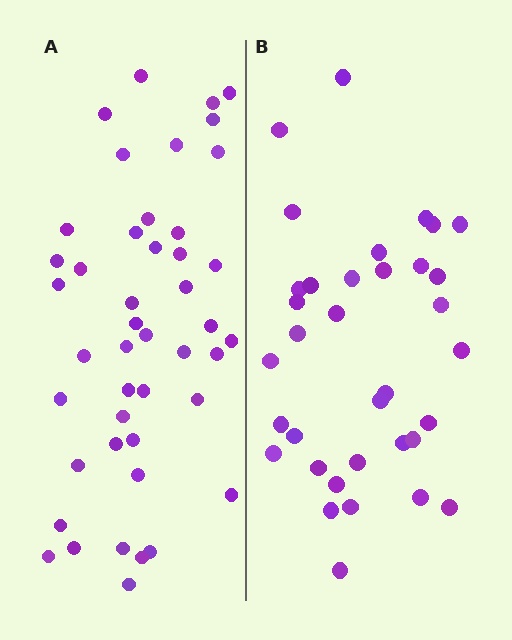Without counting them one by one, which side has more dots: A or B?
Region A (the left region) has more dots.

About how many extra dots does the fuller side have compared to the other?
Region A has roughly 10 or so more dots than region B.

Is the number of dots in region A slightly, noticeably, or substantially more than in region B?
Region A has noticeably more, but not dramatically so. The ratio is roughly 1.3 to 1.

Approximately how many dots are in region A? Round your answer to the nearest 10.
About 40 dots. (The exact count is 45, which rounds to 40.)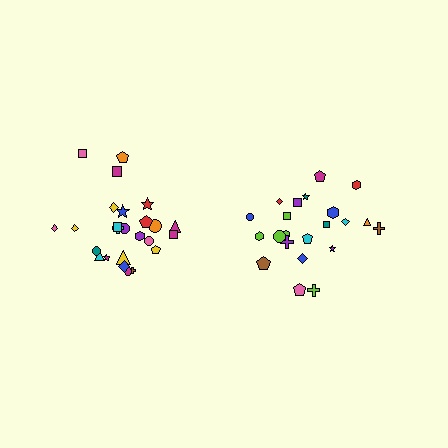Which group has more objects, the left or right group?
The left group.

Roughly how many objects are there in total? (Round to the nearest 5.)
Roughly 45 objects in total.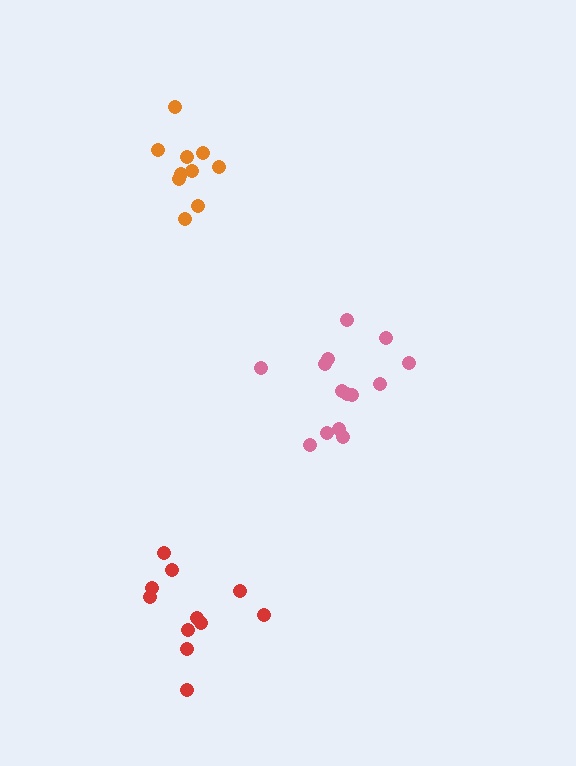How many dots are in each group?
Group 1: 11 dots, Group 2: 10 dots, Group 3: 14 dots (35 total).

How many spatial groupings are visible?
There are 3 spatial groupings.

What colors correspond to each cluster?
The clusters are colored: red, orange, pink.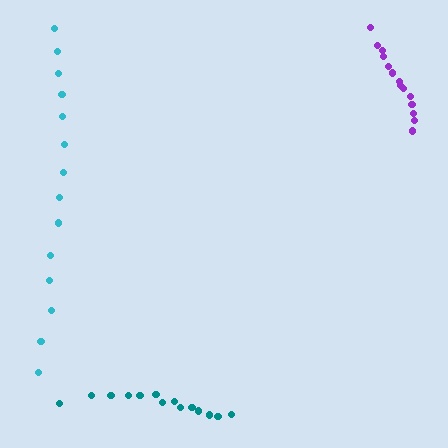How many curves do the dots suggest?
There are 3 distinct paths.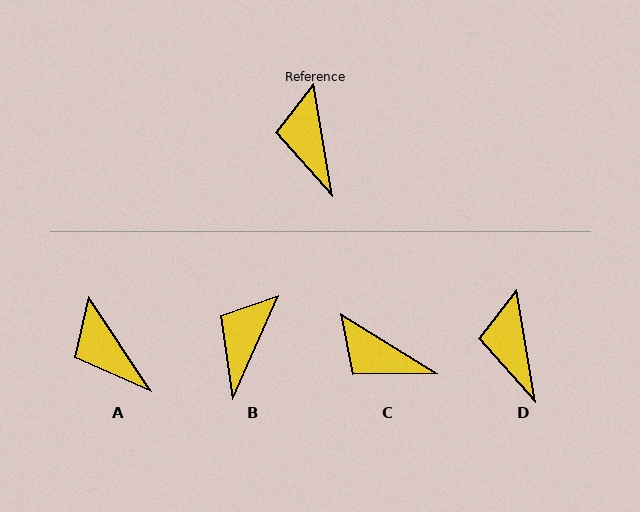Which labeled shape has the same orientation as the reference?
D.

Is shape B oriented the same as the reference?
No, it is off by about 33 degrees.